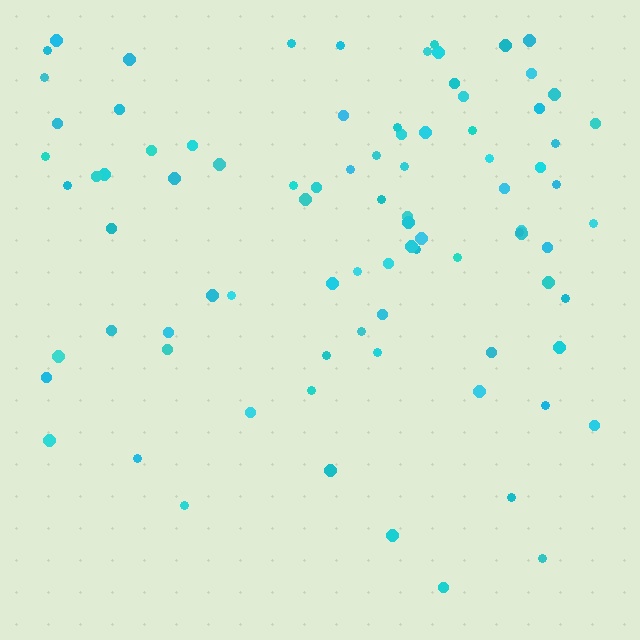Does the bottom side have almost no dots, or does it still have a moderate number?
Still a moderate number, just noticeably fewer than the top.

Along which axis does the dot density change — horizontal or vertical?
Vertical.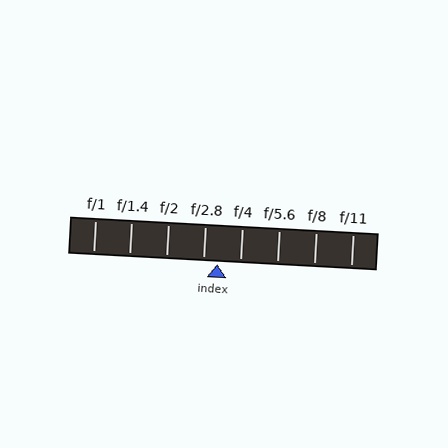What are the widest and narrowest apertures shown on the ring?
The widest aperture shown is f/1 and the narrowest is f/11.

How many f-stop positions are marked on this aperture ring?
There are 8 f-stop positions marked.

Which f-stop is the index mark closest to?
The index mark is closest to f/2.8.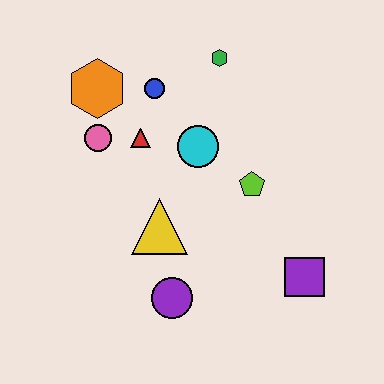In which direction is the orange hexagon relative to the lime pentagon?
The orange hexagon is to the left of the lime pentagon.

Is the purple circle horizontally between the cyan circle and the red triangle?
Yes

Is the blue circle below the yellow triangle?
No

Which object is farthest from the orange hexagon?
The purple square is farthest from the orange hexagon.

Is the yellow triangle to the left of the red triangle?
No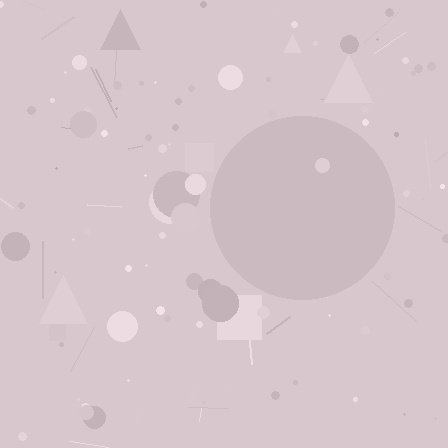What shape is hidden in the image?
A circle is hidden in the image.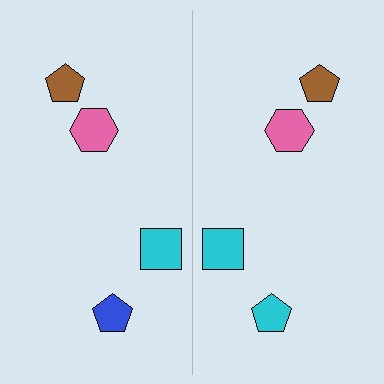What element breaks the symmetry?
The cyan pentagon on the right side breaks the symmetry — its mirror counterpart is blue.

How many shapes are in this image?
There are 8 shapes in this image.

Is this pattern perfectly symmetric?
No, the pattern is not perfectly symmetric. The cyan pentagon on the right side breaks the symmetry — its mirror counterpart is blue.